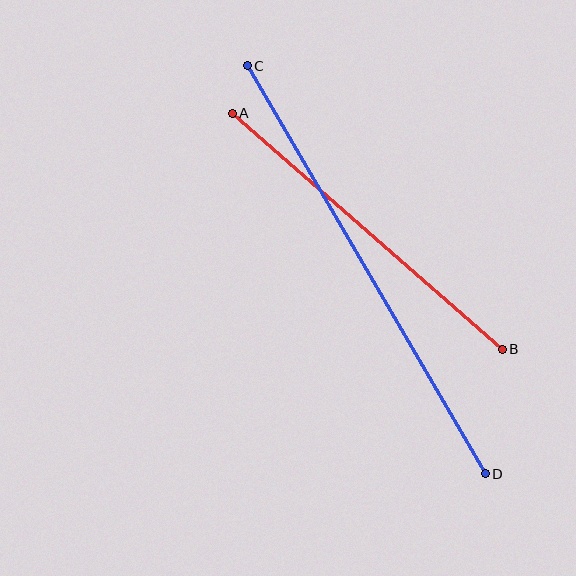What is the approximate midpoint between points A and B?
The midpoint is at approximately (367, 231) pixels.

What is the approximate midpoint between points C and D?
The midpoint is at approximately (366, 270) pixels.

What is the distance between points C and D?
The distance is approximately 473 pixels.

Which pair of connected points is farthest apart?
Points C and D are farthest apart.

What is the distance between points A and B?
The distance is approximately 359 pixels.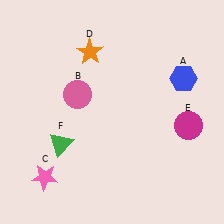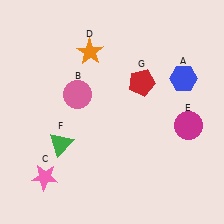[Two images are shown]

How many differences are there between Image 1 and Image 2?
There is 1 difference between the two images.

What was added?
A red pentagon (G) was added in Image 2.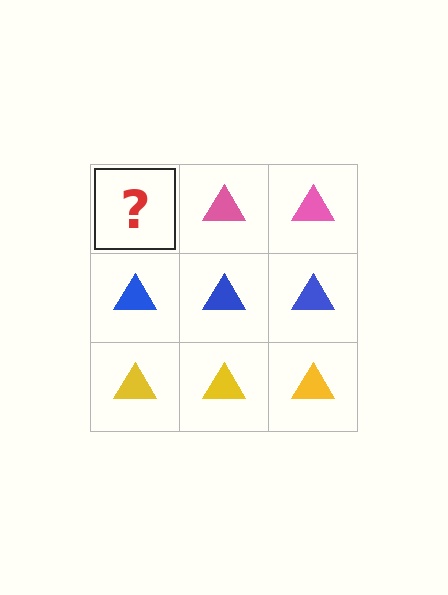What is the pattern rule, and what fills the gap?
The rule is that each row has a consistent color. The gap should be filled with a pink triangle.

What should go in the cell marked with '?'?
The missing cell should contain a pink triangle.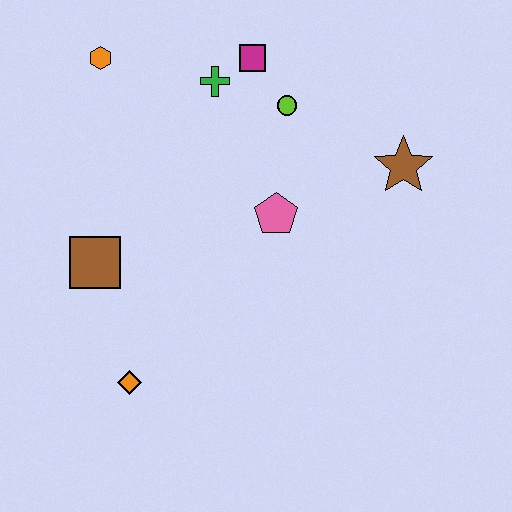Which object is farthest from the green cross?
The orange diamond is farthest from the green cross.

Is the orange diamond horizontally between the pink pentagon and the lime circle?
No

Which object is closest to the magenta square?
The green cross is closest to the magenta square.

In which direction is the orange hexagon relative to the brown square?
The orange hexagon is above the brown square.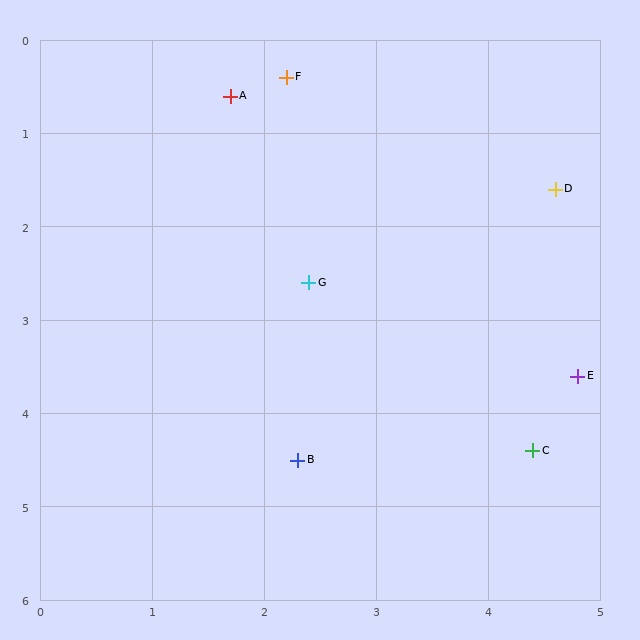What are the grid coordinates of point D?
Point D is at approximately (4.6, 1.6).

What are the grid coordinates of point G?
Point G is at approximately (2.4, 2.6).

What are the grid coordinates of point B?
Point B is at approximately (2.3, 4.5).